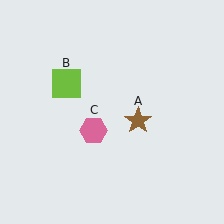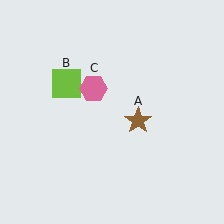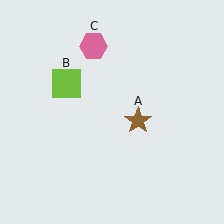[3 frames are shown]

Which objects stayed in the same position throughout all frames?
Brown star (object A) and lime square (object B) remained stationary.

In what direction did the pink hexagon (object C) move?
The pink hexagon (object C) moved up.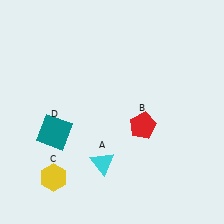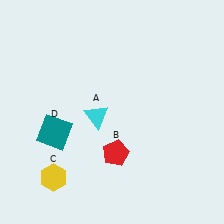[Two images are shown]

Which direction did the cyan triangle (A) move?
The cyan triangle (A) moved up.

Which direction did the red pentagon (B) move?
The red pentagon (B) moved down.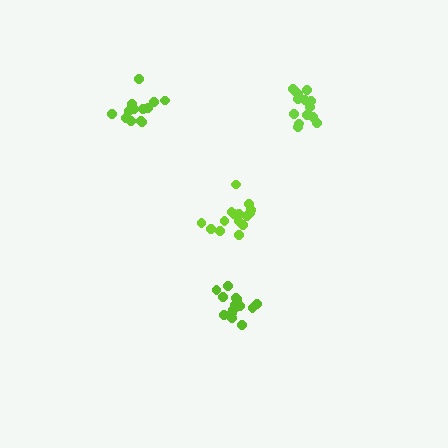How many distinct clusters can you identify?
There are 4 distinct clusters.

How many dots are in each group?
Group 1: 15 dots, Group 2: 13 dots, Group 3: 14 dots, Group 4: 16 dots (58 total).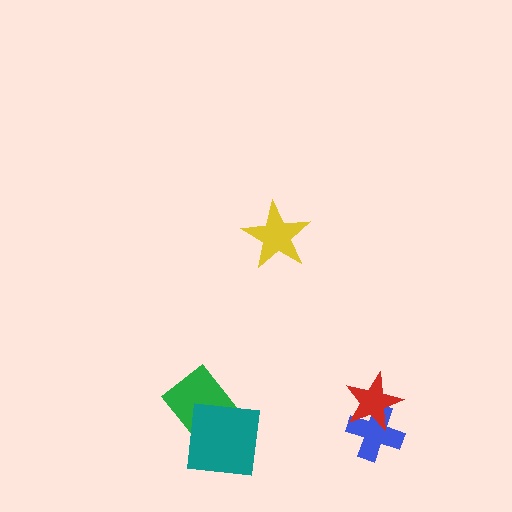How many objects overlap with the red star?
1 object overlaps with the red star.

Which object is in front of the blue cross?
The red star is in front of the blue cross.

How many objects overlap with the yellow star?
0 objects overlap with the yellow star.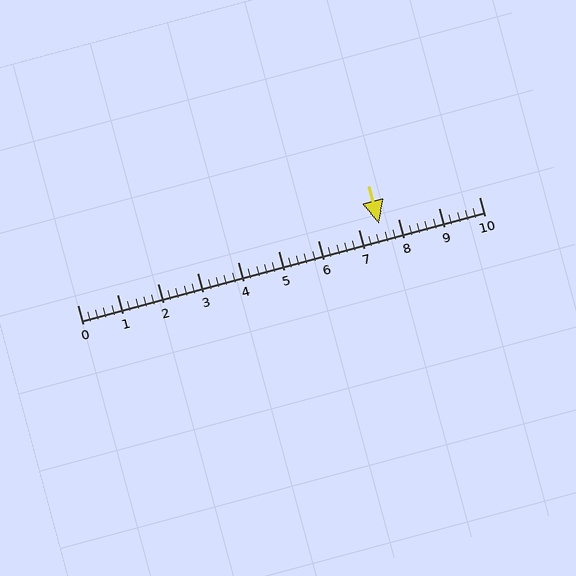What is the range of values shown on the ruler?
The ruler shows values from 0 to 10.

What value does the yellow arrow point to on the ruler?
The yellow arrow points to approximately 7.5.